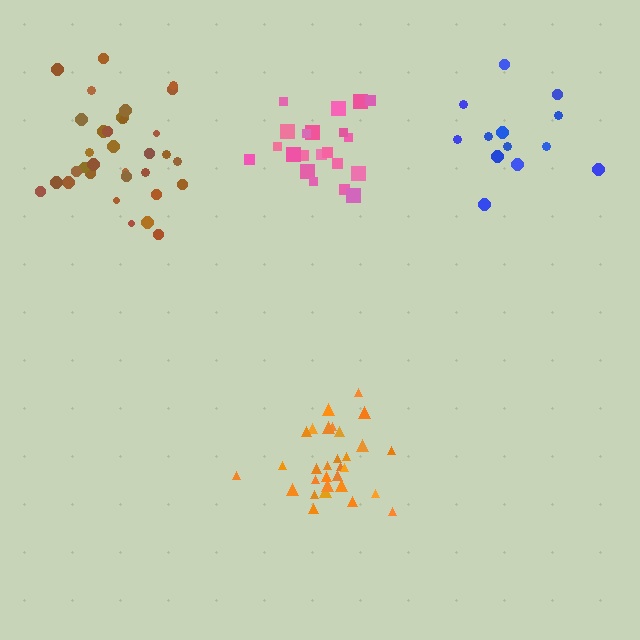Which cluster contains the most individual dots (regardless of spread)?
Brown (33).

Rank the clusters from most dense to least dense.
orange, brown, pink, blue.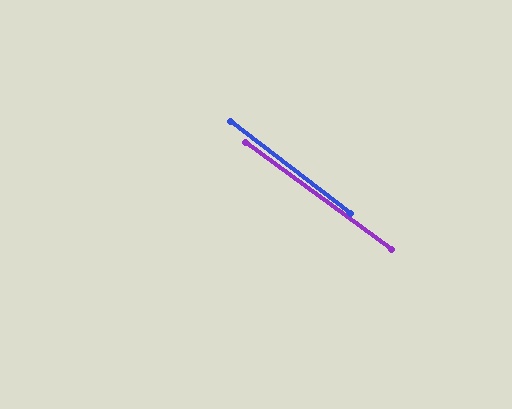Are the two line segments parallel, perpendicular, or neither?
Parallel — their directions differ by only 1.3°.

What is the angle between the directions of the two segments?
Approximately 1 degree.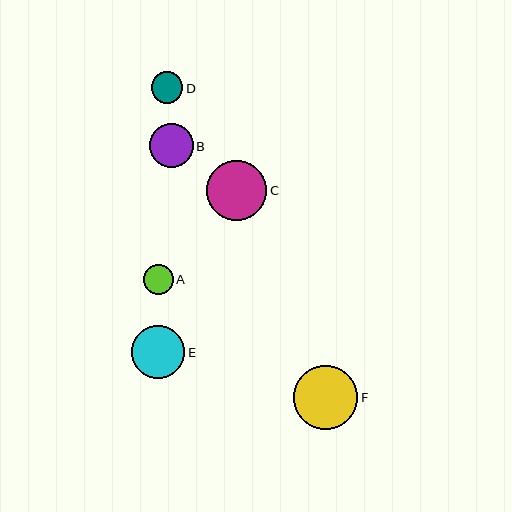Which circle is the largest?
Circle F is the largest with a size of approximately 64 pixels.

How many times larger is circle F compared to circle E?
Circle F is approximately 1.2 times the size of circle E.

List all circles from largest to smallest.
From largest to smallest: F, C, E, B, D, A.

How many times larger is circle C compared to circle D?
Circle C is approximately 1.9 times the size of circle D.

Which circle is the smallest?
Circle A is the smallest with a size of approximately 29 pixels.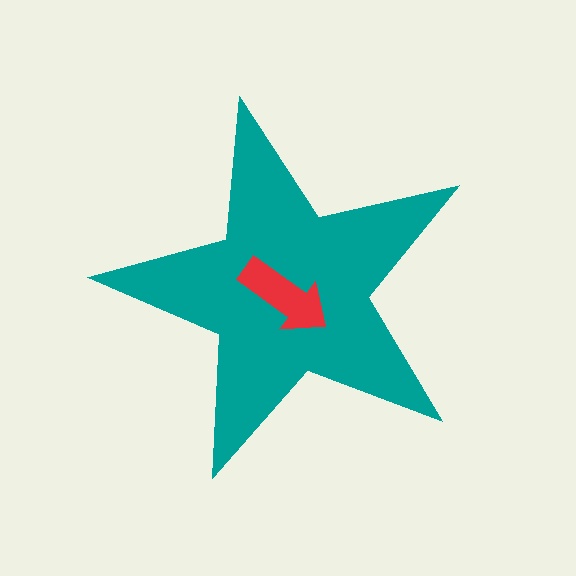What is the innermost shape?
The red arrow.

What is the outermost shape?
The teal star.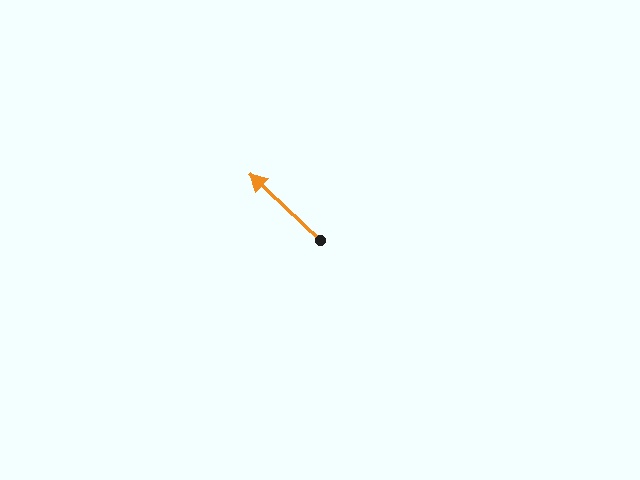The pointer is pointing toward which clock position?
Roughly 10 o'clock.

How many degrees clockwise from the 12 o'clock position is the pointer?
Approximately 313 degrees.